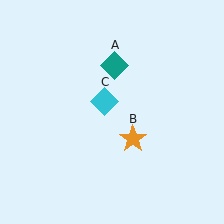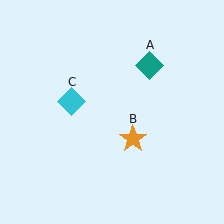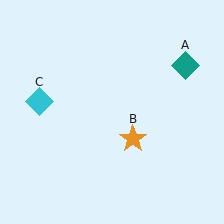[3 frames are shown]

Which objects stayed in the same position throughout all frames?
Orange star (object B) remained stationary.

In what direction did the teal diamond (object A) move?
The teal diamond (object A) moved right.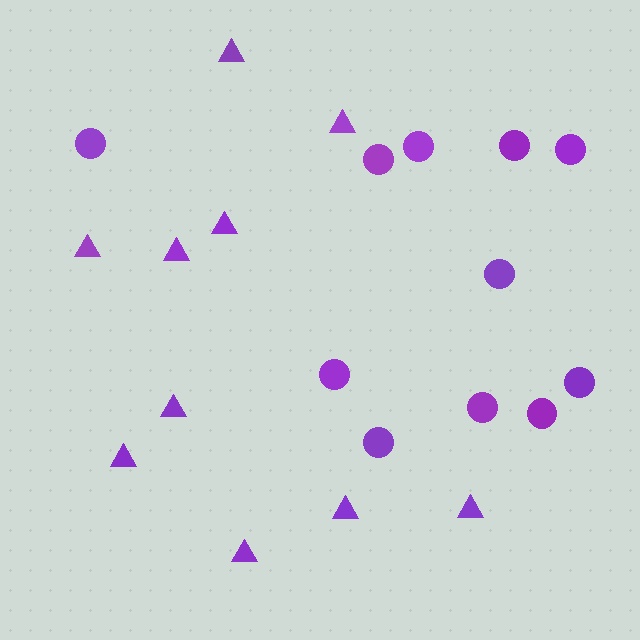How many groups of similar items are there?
There are 2 groups: one group of triangles (10) and one group of circles (11).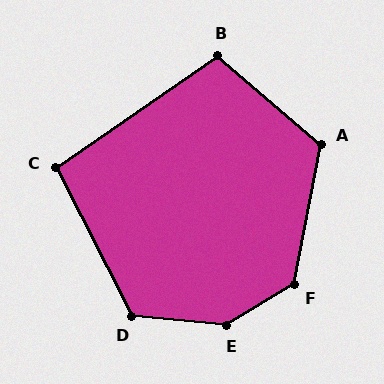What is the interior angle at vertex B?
Approximately 105 degrees (obtuse).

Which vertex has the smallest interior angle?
C, at approximately 98 degrees.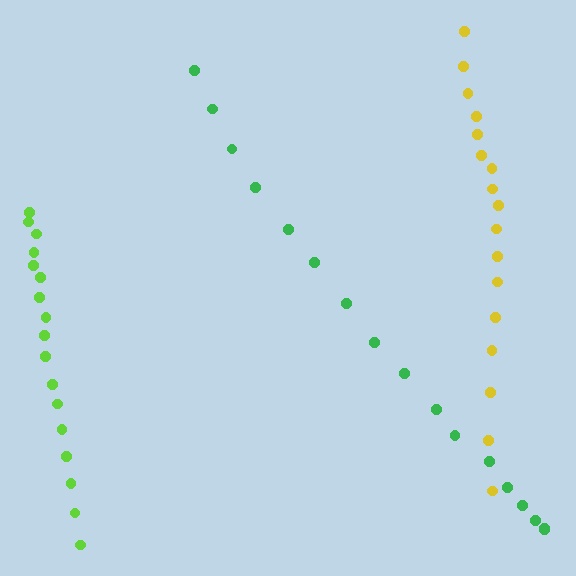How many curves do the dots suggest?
There are 3 distinct paths.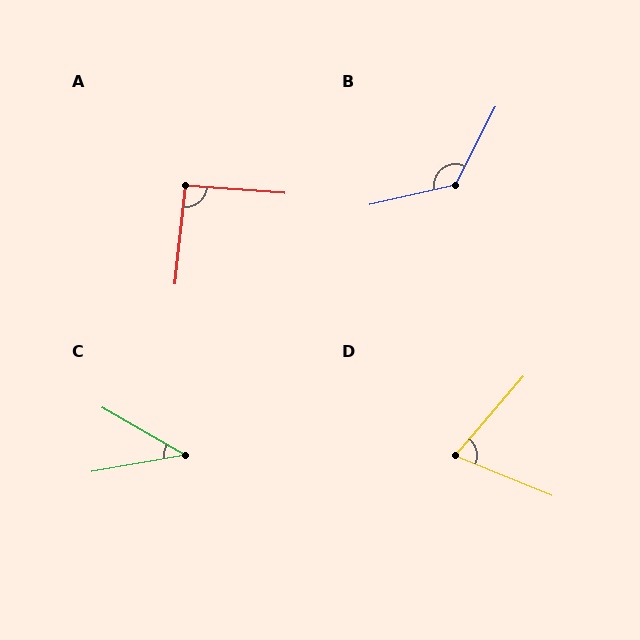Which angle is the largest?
B, at approximately 130 degrees.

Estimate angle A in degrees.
Approximately 91 degrees.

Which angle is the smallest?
C, at approximately 40 degrees.